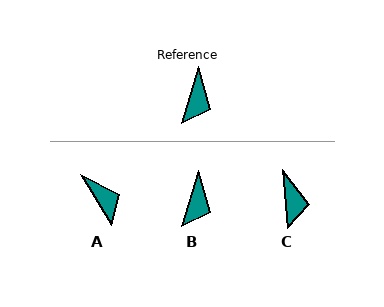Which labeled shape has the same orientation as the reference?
B.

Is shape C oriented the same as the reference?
No, it is off by about 22 degrees.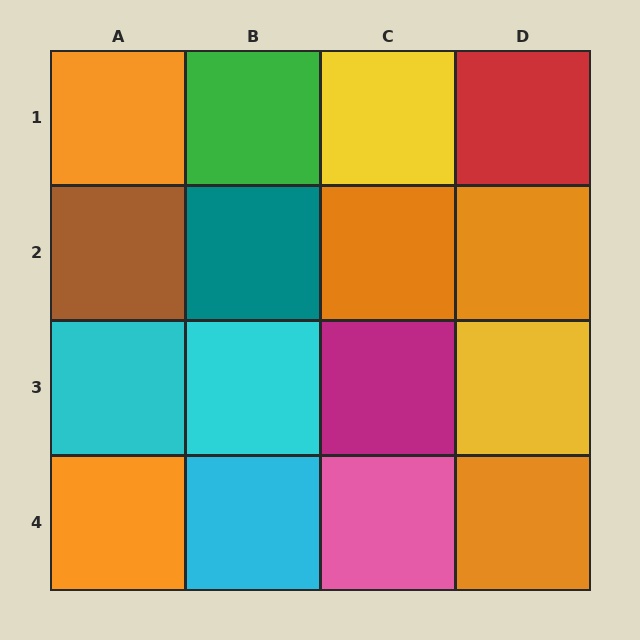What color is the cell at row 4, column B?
Cyan.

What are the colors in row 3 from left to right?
Cyan, cyan, magenta, yellow.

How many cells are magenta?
1 cell is magenta.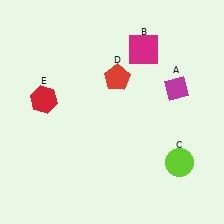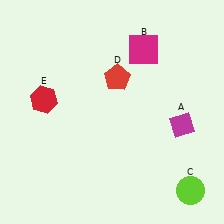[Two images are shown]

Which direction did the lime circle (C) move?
The lime circle (C) moved down.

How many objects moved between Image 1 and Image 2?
2 objects moved between the two images.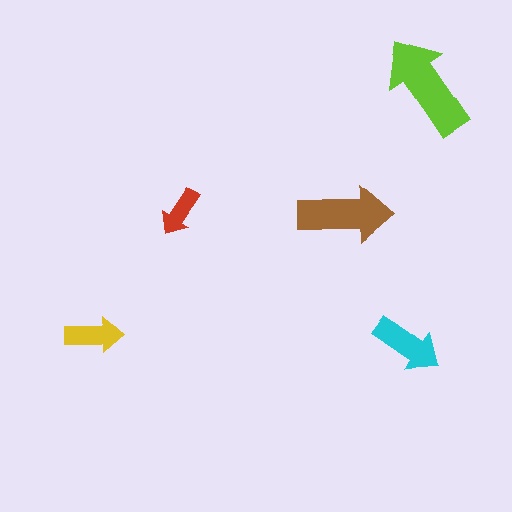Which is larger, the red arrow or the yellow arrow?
The yellow one.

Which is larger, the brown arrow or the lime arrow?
The lime one.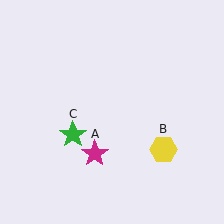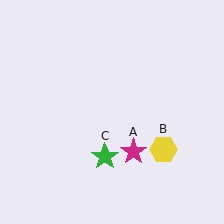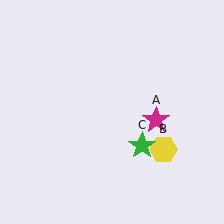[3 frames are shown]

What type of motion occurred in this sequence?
The magenta star (object A), green star (object C) rotated counterclockwise around the center of the scene.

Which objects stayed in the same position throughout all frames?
Yellow hexagon (object B) remained stationary.